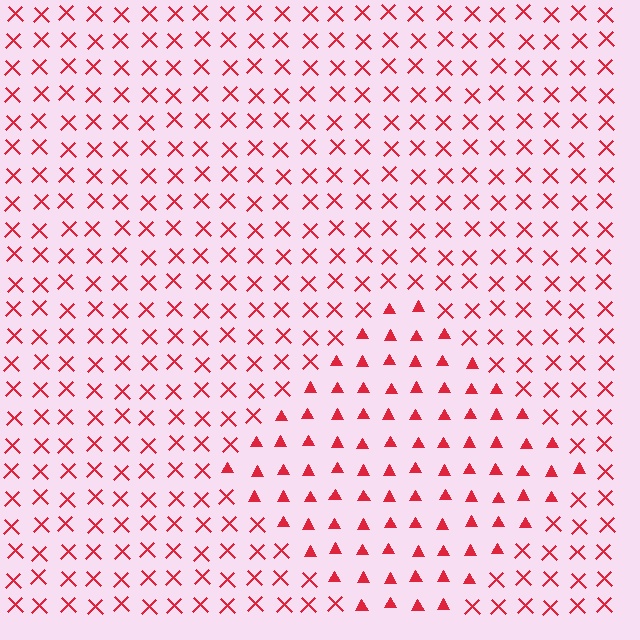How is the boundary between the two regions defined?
The boundary is defined by a change in element shape: triangles inside vs. X marks outside. All elements share the same color and spacing.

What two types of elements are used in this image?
The image uses triangles inside the diamond region and X marks outside it.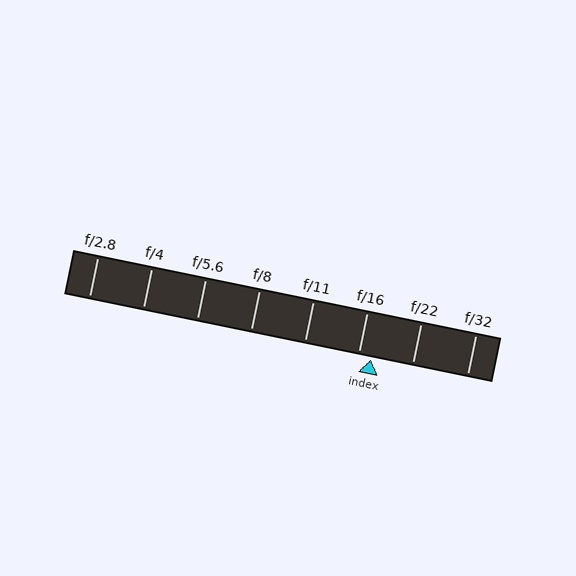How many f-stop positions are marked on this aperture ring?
There are 8 f-stop positions marked.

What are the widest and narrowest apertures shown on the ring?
The widest aperture shown is f/2.8 and the narrowest is f/32.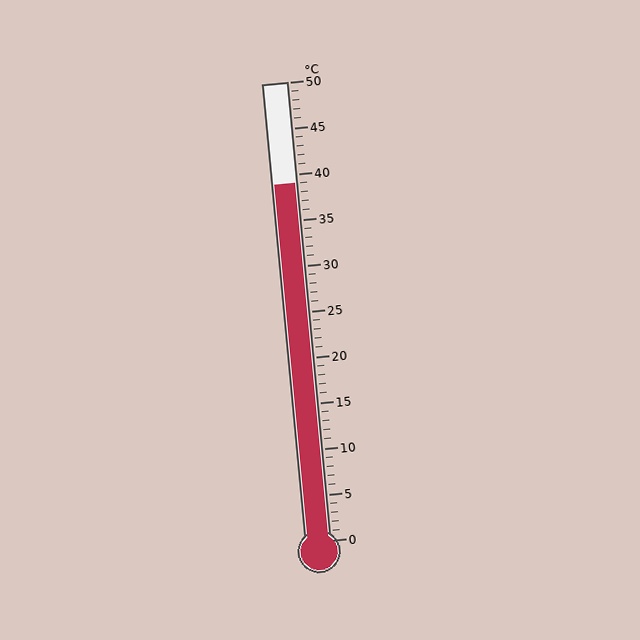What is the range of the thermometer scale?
The thermometer scale ranges from 0°C to 50°C.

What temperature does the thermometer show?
The thermometer shows approximately 39°C.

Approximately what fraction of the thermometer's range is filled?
The thermometer is filled to approximately 80% of its range.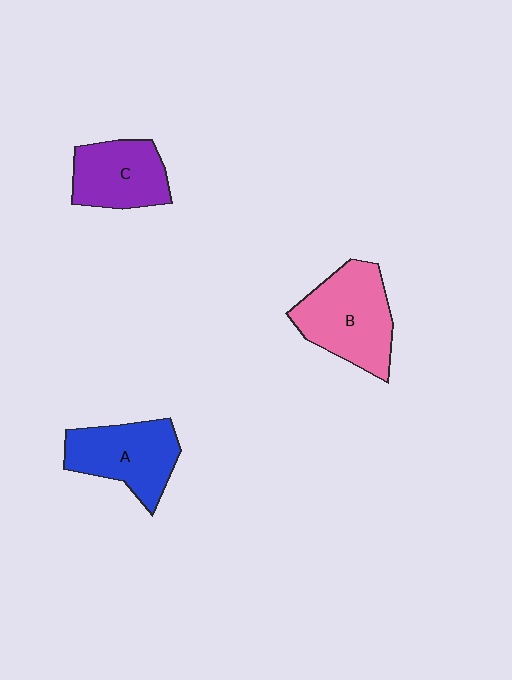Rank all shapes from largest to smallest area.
From largest to smallest: B (pink), A (blue), C (purple).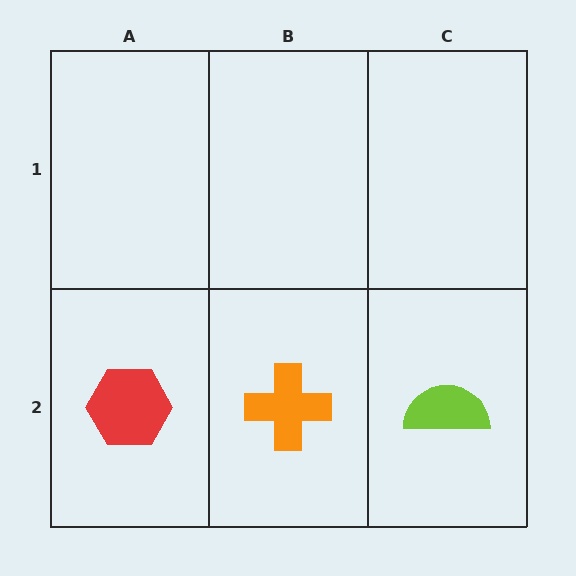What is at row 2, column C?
A lime semicircle.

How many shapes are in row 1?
0 shapes.